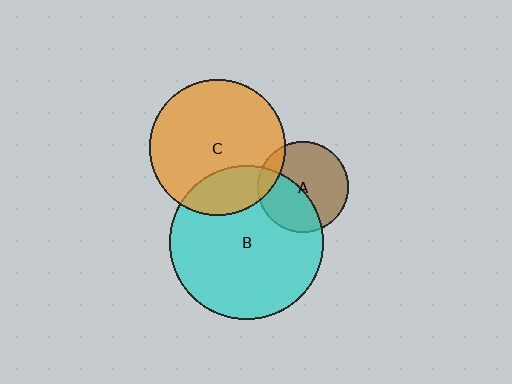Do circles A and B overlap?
Yes.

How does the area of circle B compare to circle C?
Approximately 1.3 times.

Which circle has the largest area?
Circle B (cyan).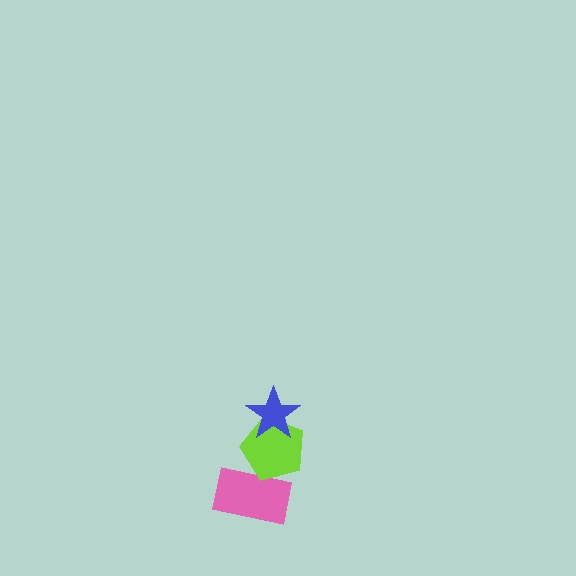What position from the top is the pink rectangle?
The pink rectangle is 3rd from the top.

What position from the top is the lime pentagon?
The lime pentagon is 2nd from the top.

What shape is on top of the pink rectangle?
The lime pentagon is on top of the pink rectangle.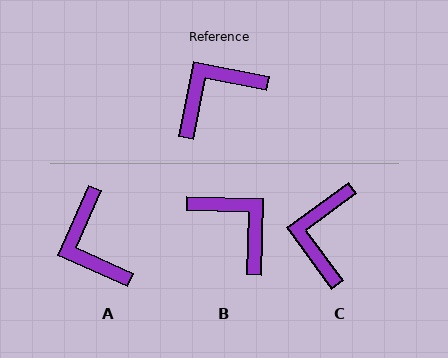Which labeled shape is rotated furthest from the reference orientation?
B, about 80 degrees away.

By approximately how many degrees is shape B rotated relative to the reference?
Approximately 80 degrees clockwise.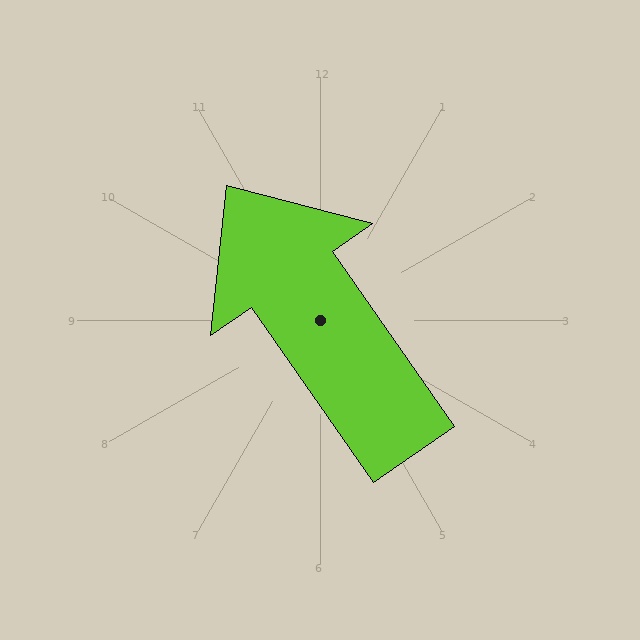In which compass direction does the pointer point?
Northwest.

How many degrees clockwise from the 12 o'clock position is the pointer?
Approximately 325 degrees.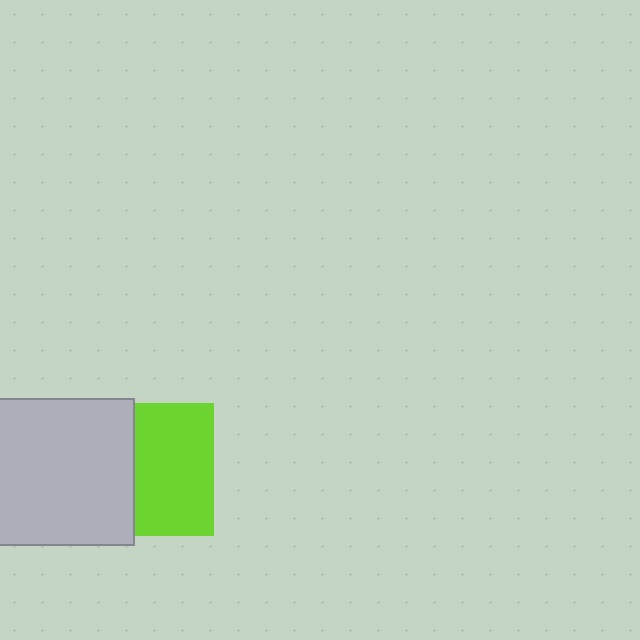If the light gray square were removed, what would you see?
You would see the complete lime square.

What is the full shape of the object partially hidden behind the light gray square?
The partially hidden object is a lime square.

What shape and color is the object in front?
The object in front is a light gray square.